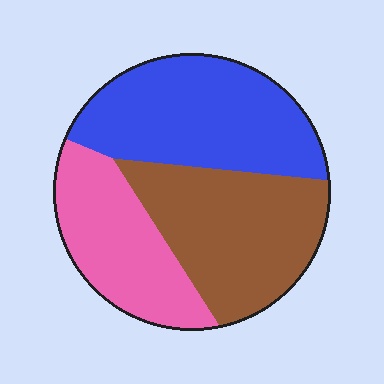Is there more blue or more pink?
Blue.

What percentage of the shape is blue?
Blue takes up about three eighths (3/8) of the shape.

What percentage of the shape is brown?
Brown covers roughly 35% of the shape.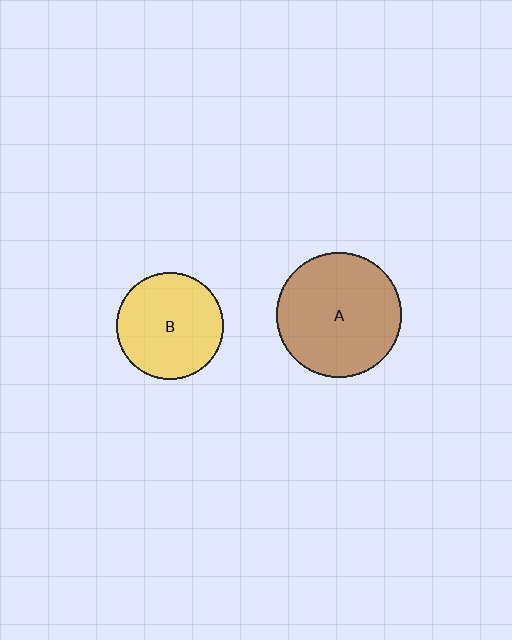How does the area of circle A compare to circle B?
Approximately 1.3 times.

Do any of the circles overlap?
No, none of the circles overlap.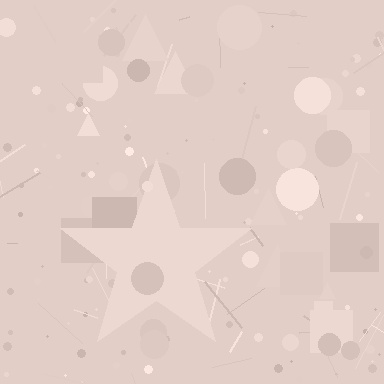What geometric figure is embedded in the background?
A star is embedded in the background.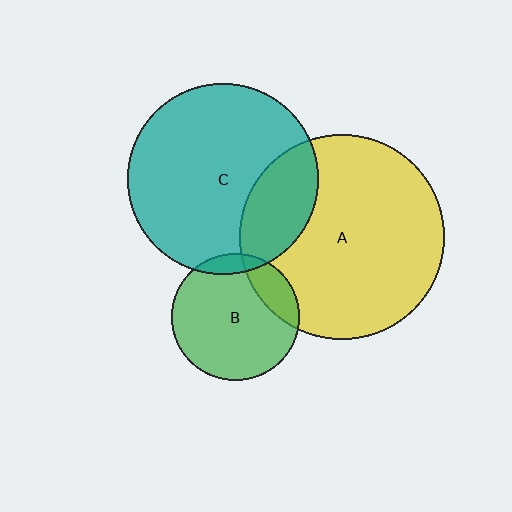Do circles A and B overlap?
Yes.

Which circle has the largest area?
Circle A (yellow).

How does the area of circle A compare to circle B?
Approximately 2.6 times.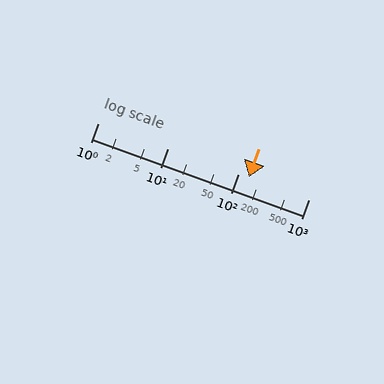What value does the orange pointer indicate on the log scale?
The pointer indicates approximately 140.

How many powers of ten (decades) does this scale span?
The scale spans 3 decades, from 1 to 1000.